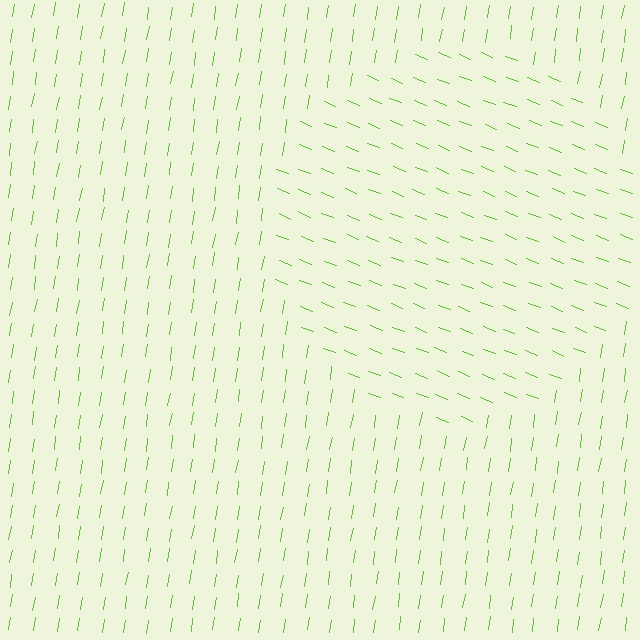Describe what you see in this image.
The image is filled with small lime line segments. A circle region in the image has lines oriented differently from the surrounding lines, creating a visible texture boundary.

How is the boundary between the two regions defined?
The boundary is defined purely by a change in line orientation (approximately 77 degrees difference). All lines are the same color and thickness.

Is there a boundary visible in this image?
Yes, there is a texture boundary formed by a change in line orientation.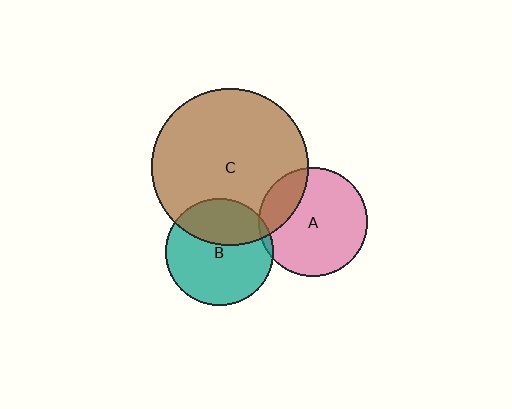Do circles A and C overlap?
Yes.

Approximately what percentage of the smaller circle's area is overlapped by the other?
Approximately 20%.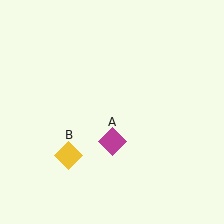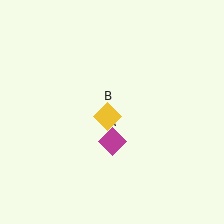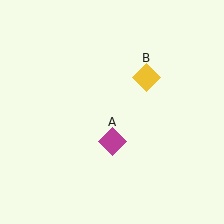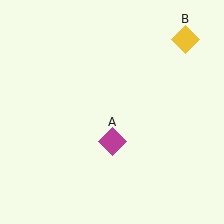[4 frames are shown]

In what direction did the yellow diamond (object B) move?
The yellow diamond (object B) moved up and to the right.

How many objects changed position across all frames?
1 object changed position: yellow diamond (object B).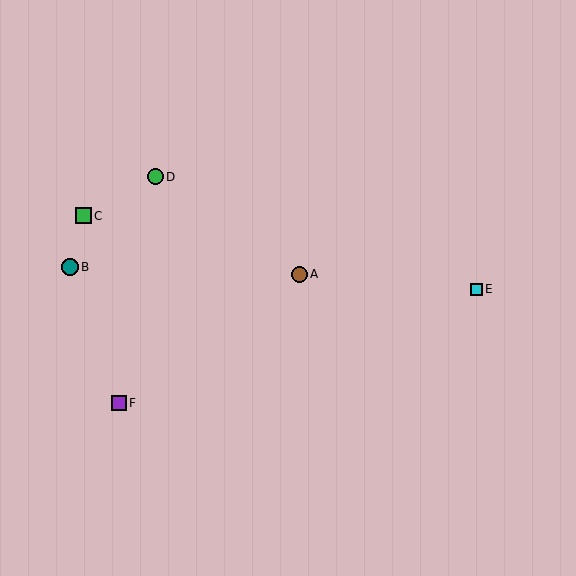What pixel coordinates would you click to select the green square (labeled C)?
Click at (83, 216) to select the green square C.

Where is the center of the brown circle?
The center of the brown circle is at (299, 274).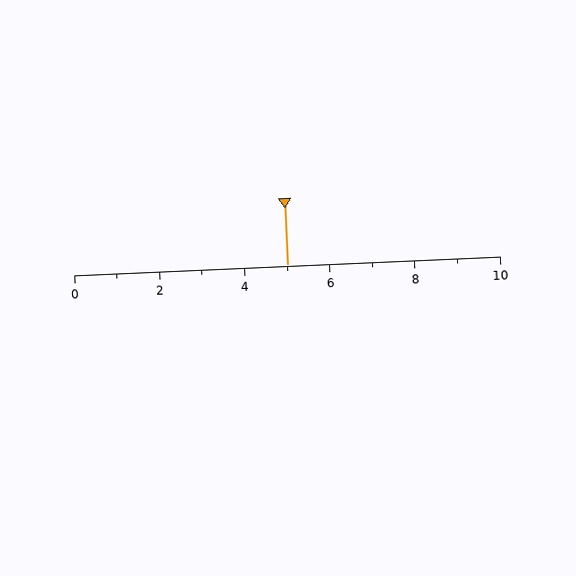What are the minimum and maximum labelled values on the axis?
The axis runs from 0 to 10.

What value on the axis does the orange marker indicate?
The marker indicates approximately 5.